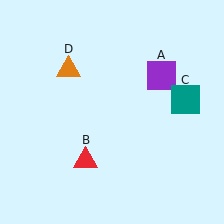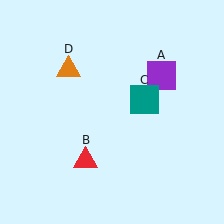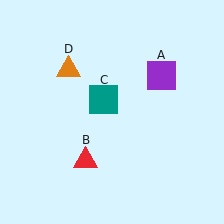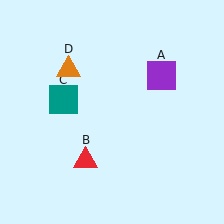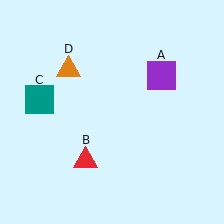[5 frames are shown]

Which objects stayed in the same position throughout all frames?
Purple square (object A) and red triangle (object B) and orange triangle (object D) remained stationary.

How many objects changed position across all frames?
1 object changed position: teal square (object C).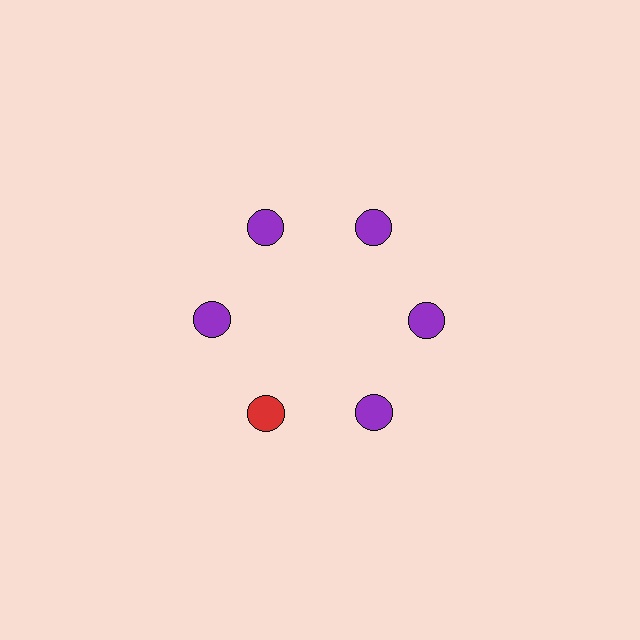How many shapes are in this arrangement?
There are 6 shapes arranged in a ring pattern.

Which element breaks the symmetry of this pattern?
The red circle at roughly the 7 o'clock position breaks the symmetry. All other shapes are purple circles.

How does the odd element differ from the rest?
It has a different color: red instead of purple.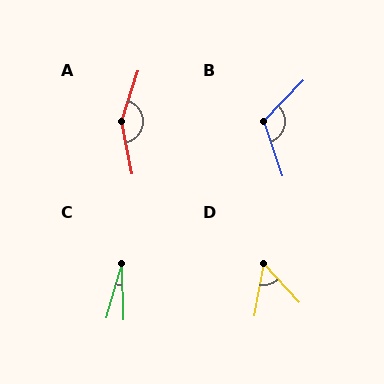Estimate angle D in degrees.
Approximately 52 degrees.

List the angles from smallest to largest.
C (17°), D (52°), B (117°), A (151°).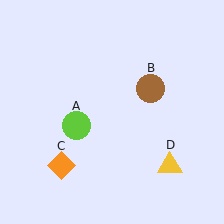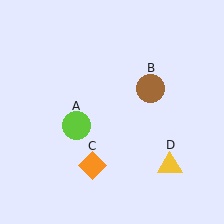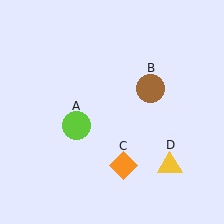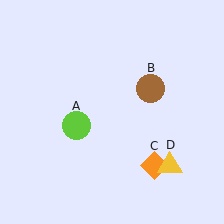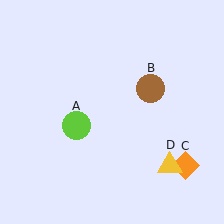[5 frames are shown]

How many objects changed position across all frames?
1 object changed position: orange diamond (object C).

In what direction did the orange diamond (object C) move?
The orange diamond (object C) moved right.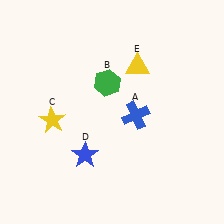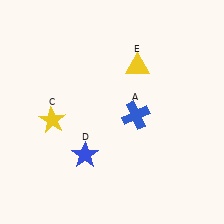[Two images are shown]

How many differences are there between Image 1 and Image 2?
There is 1 difference between the two images.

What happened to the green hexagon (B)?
The green hexagon (B) was removed in Image 2. It was in the top-left area of Image 1.